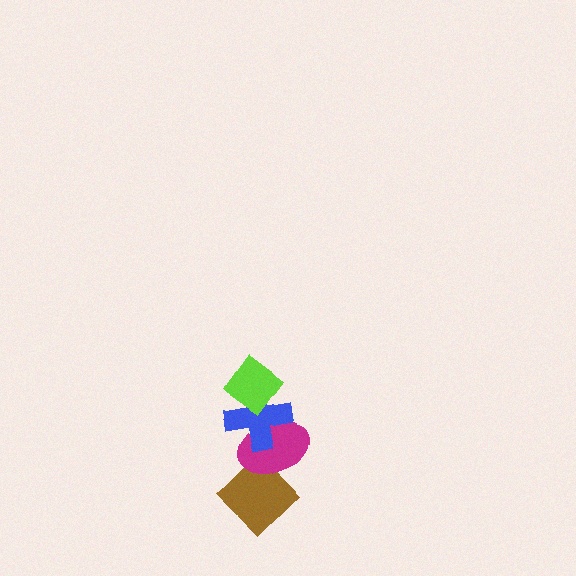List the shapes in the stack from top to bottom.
From top to bottom: the lime diamond, the blue cross, the magenta ellipse, the brown diamond.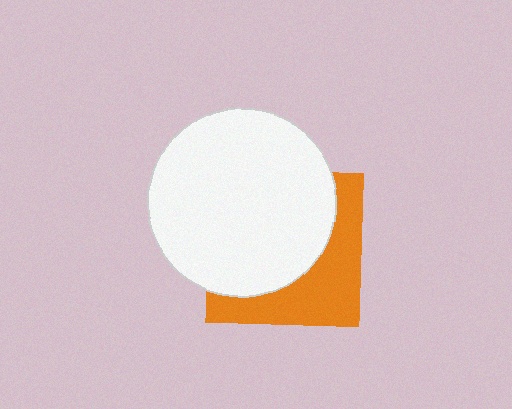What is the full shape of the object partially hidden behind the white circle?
The partially hidden object is an orange square.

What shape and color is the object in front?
The object in front is a white circle.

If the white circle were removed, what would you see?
You would see the complete orange square.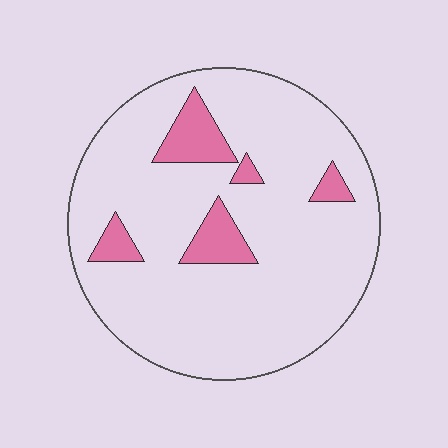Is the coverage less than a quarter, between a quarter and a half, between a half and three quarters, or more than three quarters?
Less than a quarter.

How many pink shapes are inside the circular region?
5.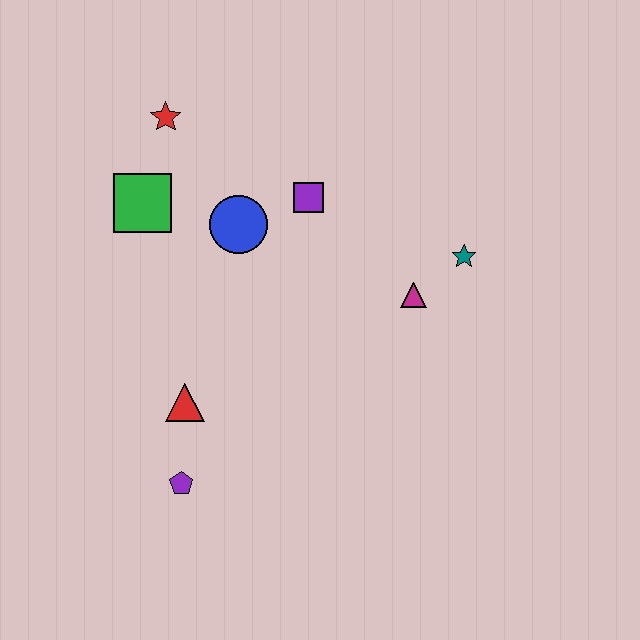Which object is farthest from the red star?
The purple pentagon is farthest from the red star.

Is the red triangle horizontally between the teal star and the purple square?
No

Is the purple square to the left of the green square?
No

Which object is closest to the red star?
The green square is closest to the red star.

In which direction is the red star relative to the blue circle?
The red star is above the blue circle.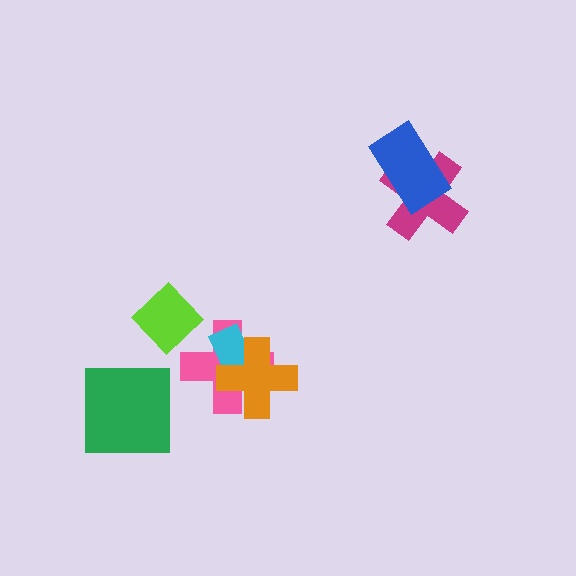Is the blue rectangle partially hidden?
No, no other shape covers it.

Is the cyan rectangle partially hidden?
Yes, it is partially covered by another shape.